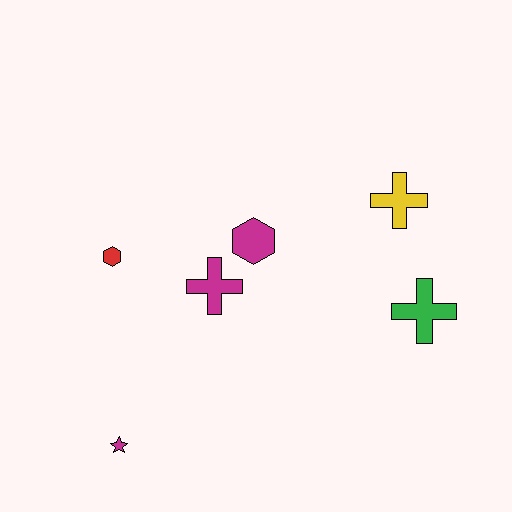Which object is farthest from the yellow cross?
The magenta star is farthest from the yellow cross.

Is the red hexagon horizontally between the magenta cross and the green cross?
No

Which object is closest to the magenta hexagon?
The magenta cross is closest to the magenta hexagon.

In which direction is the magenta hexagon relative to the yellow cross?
The magenta hexagon is to the left of the yellow cross.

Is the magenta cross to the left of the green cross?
Yes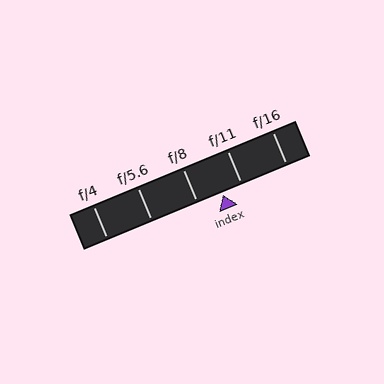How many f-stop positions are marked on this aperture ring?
There are 5 f-stop positions marked.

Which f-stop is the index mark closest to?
The index mark is closest to f/11.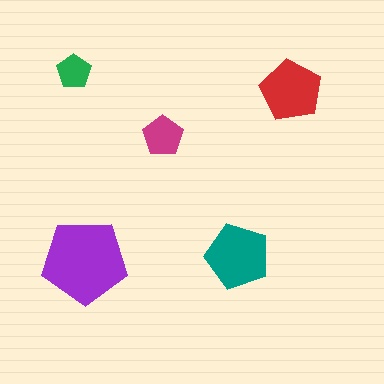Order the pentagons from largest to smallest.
the purple one, the teal one, the red one, the magenta one, the green one.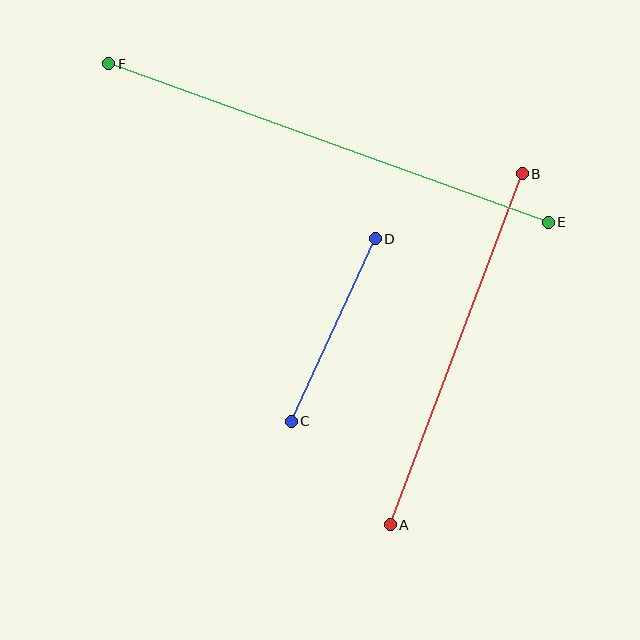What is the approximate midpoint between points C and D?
The midpoint is at approximately (333, 330) pixels.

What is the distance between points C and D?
The distance is approximately 201 pixels.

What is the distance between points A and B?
The distance is approximately 375 pixels.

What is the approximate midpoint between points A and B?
The midpoint is at approximately (456, 349) pixels.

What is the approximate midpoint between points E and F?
The midpoint is at approximately (328, 143) pixels.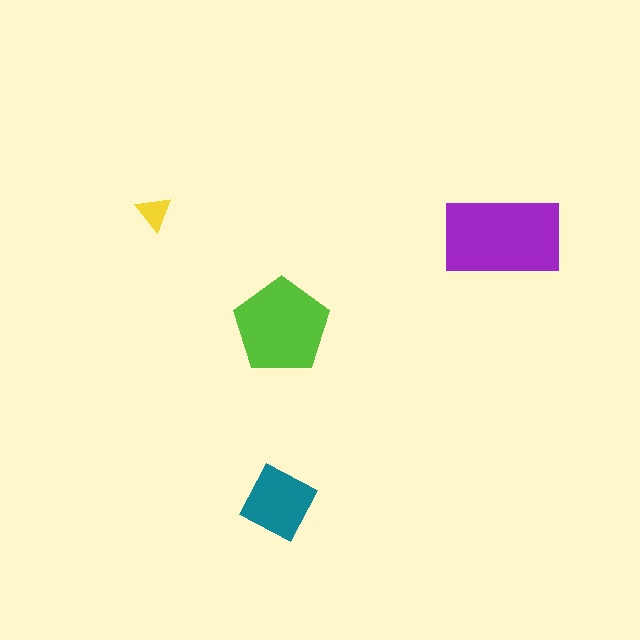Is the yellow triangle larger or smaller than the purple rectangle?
Smaller.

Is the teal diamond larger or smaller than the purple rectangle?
Smaller.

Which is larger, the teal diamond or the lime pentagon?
The lime pentagon.